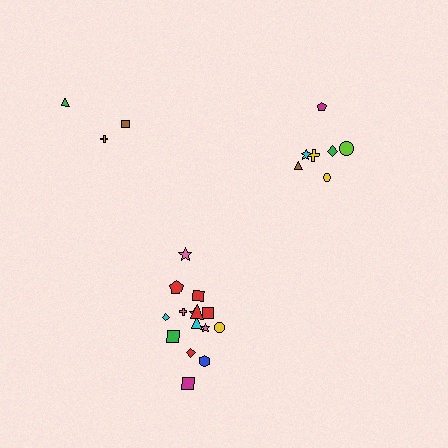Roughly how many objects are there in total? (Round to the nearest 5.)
Roughly 25 objects in total.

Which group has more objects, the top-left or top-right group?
The top-right group.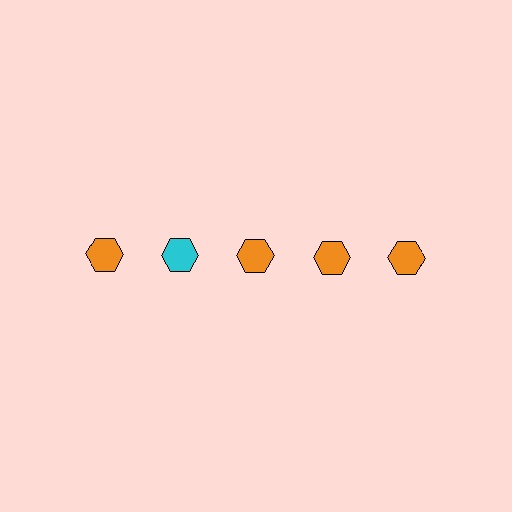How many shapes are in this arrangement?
There are 5 shapes arranged in a grid pattern.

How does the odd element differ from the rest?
It has a different color: cyan instead of orange.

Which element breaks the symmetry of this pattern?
The cyan hexagon in the top row, second from left column breaks the symmetry. All other shapes are orange hexagons.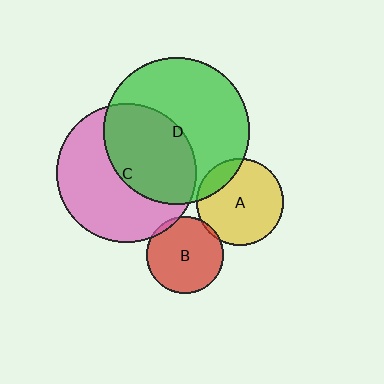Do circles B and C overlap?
Yes.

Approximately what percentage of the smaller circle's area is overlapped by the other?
Approximately 5%.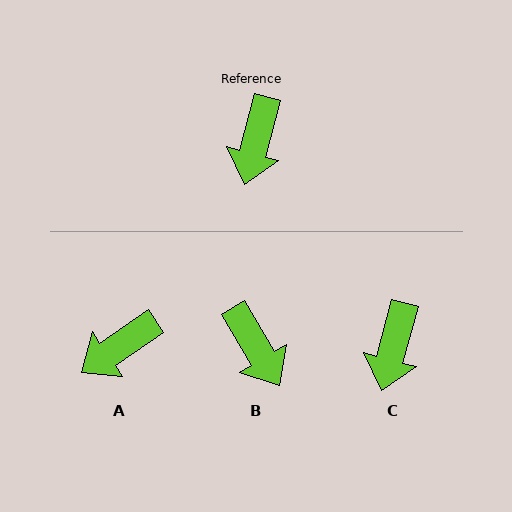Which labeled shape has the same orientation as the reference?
C.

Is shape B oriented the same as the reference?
No, it is off by about 46 degrees.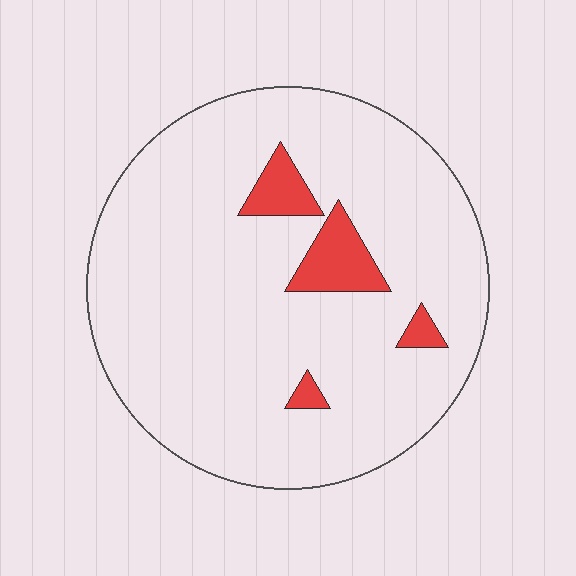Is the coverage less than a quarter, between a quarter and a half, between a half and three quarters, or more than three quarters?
Less than a quarter.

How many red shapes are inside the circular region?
4.